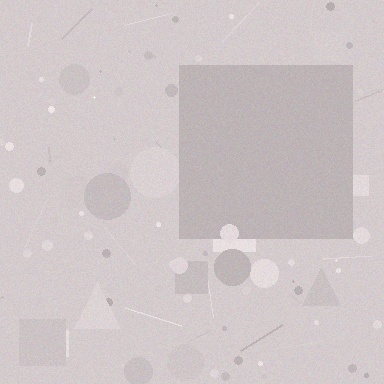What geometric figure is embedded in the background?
A square is embedded in the background.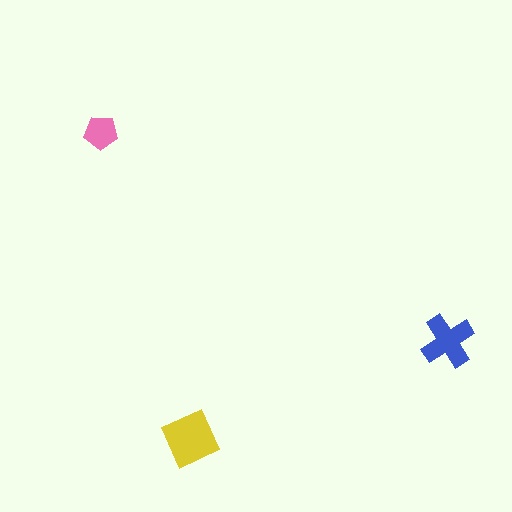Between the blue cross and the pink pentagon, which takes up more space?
The blue cross.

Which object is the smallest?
The pink pentagon.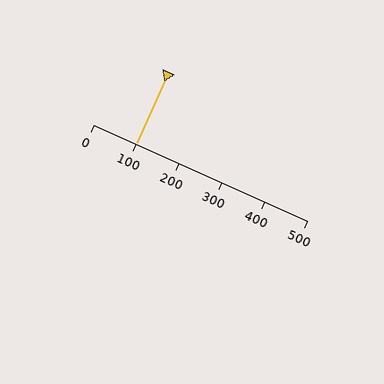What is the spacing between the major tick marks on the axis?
The major ticks are spaced 100 apart.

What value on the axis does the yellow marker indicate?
The marker indicates approximately 100.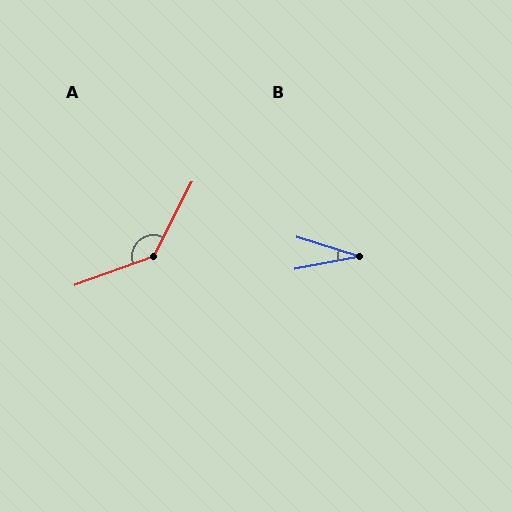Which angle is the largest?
A, at approximately 137 degrees.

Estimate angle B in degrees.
Approximately 28 degrees.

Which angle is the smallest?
B, at approximately 28 degrees.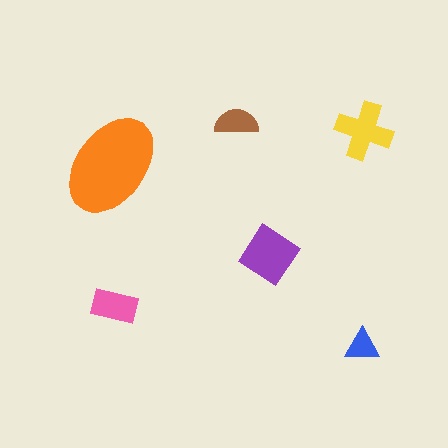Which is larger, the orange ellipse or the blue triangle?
The orange ellipse.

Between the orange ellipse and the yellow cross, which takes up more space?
The orange ellipse.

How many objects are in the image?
There are 6 objects in the image.